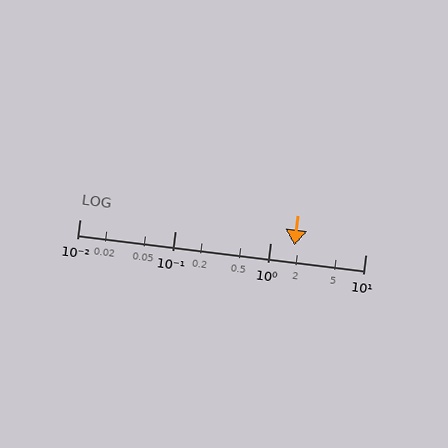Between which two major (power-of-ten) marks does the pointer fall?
The pointer is between 1 and 10.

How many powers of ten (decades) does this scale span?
The scale spans 3 decades, from 0.01 to 10.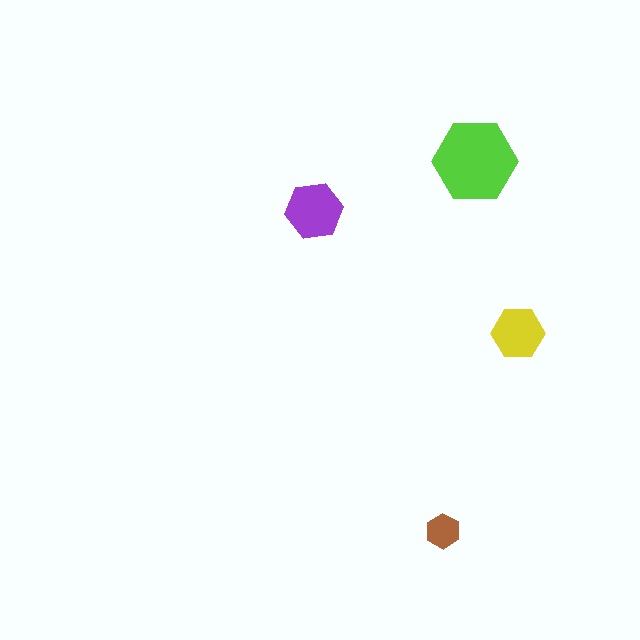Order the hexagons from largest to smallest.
the lime one, the purple one, the yellow one, the brown one.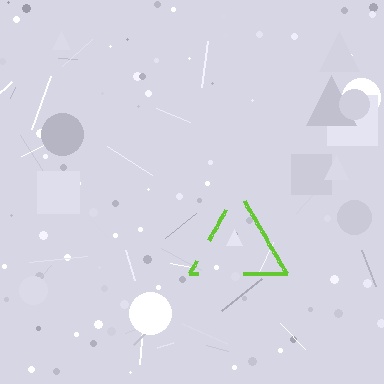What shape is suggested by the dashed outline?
The dashed outline suggests a triangle.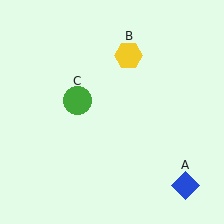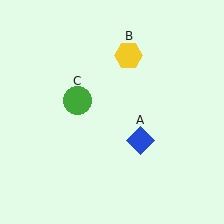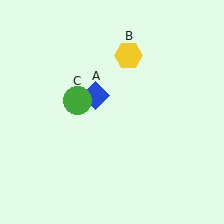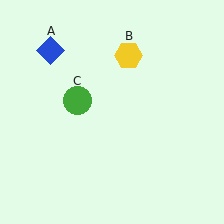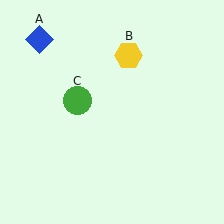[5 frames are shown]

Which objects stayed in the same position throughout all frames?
Yellow hexagon (object B) and green circle (object C) remained stationary.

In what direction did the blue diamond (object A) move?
The blue diamond (object A) moved up and to the left.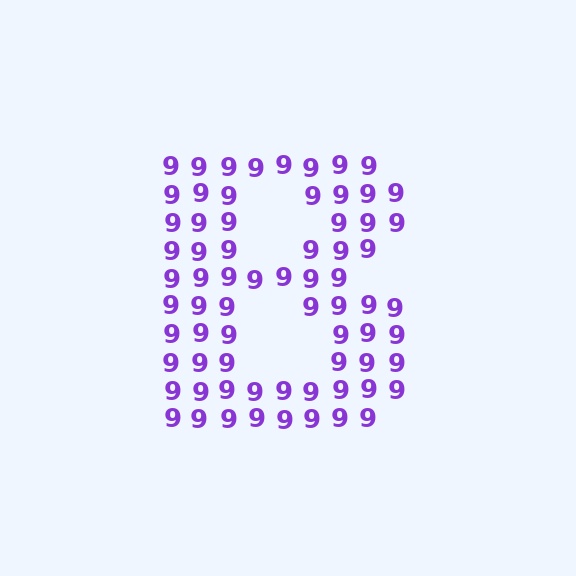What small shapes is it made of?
It is made of small digit 9's.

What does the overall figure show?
The overall figure shows the letter B.